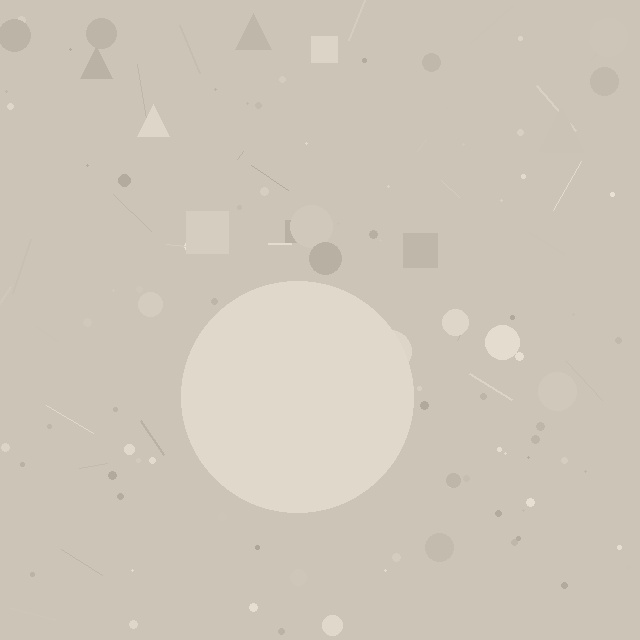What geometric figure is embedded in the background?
A circle is embedded in the background.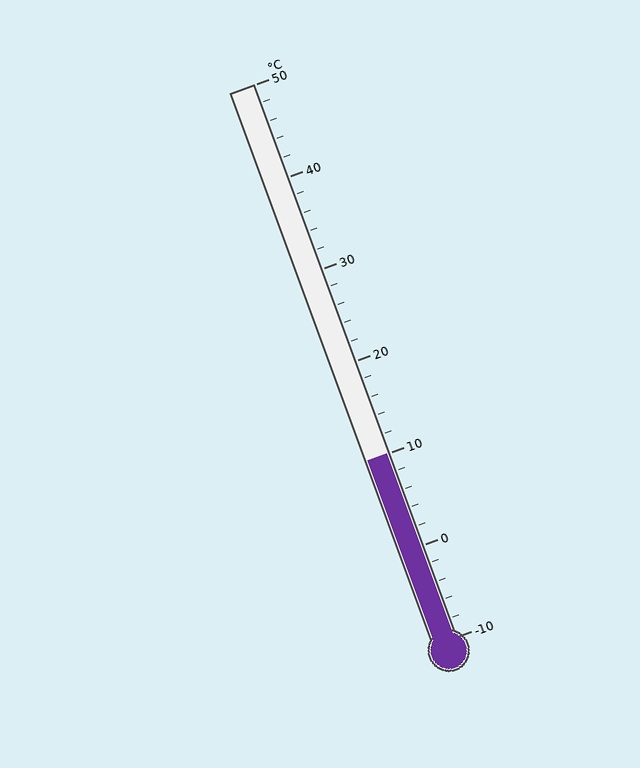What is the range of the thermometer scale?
The thermometer scale ranges from -10°C to 50°C.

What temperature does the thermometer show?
The thermometer shows approximately 10°C.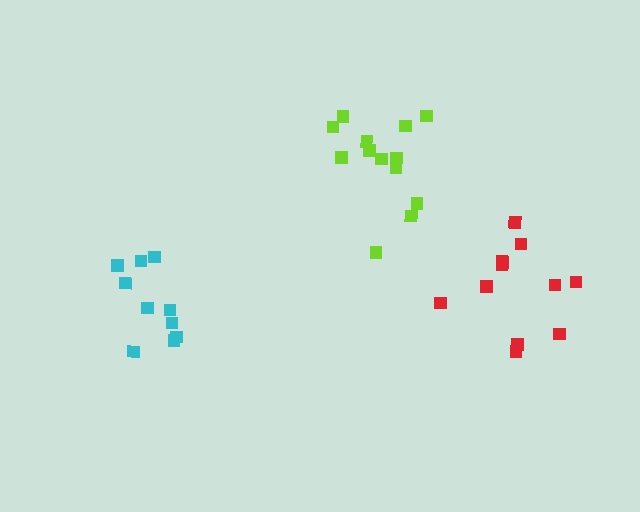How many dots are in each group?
Group 1: 10 dots, Group 2: 13 dots, Group 3: 11 dots (34 total).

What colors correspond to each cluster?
The clusters are colored: cyan, lime, red.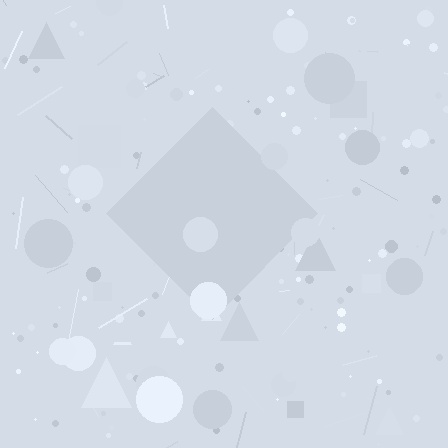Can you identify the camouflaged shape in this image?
The camouflaged shape is a diamond.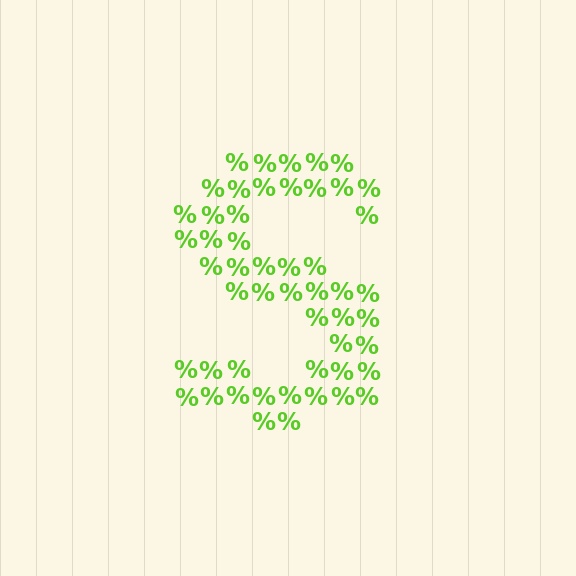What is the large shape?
The large shape is the letter S.